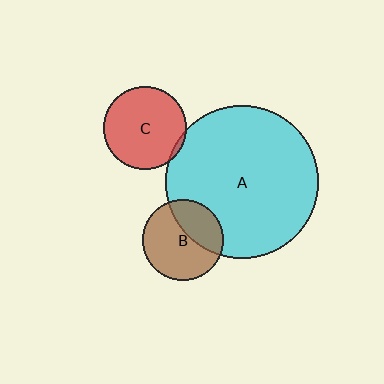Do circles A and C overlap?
Yes.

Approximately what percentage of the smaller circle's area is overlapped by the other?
Approximately 5%.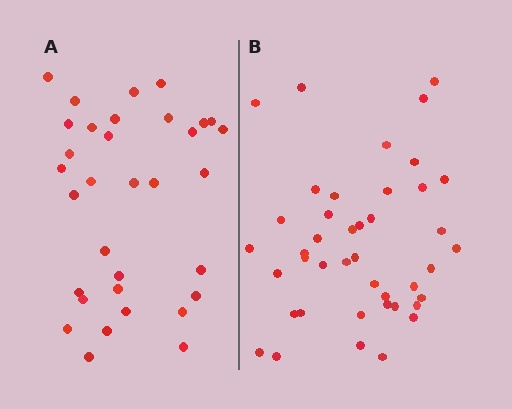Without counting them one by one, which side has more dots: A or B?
Region B (the right region) has more dots.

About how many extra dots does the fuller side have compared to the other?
Region B has roughly 8 or so more dots than region A.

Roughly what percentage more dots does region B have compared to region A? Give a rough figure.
About 25% more.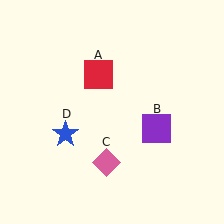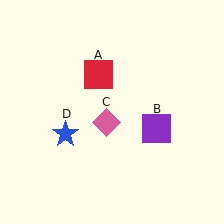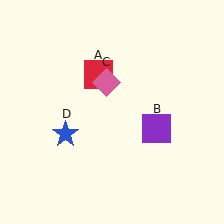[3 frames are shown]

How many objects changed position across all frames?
1 object changed position: pink diamond (object C).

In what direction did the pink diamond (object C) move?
The pink diamond (object C) moved up.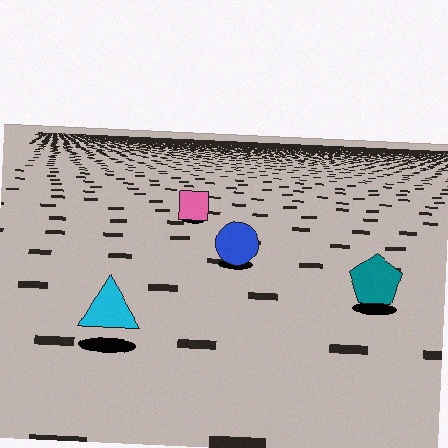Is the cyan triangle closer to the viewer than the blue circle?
Yes. The cyan triangle is closer — you can tell from the texture gradient: the ground texture is coarser near it.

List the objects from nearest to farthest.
From nearest to farthest: the cyan triangle, the teal pentagon, the blue circle, the pink square.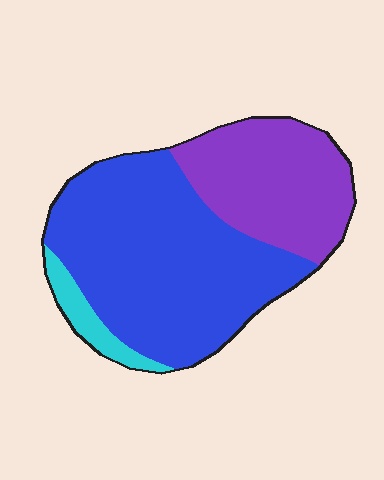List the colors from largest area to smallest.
From largest to smallest: blue, purple, cyan.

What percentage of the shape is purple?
Purple covers roughly 35% of the shape.